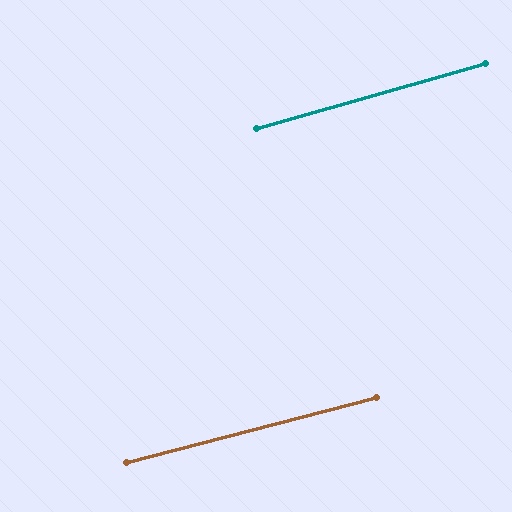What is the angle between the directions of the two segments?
Approximately 1 degree.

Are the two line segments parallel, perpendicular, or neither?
Parallel — their directions differ by only 1.2°.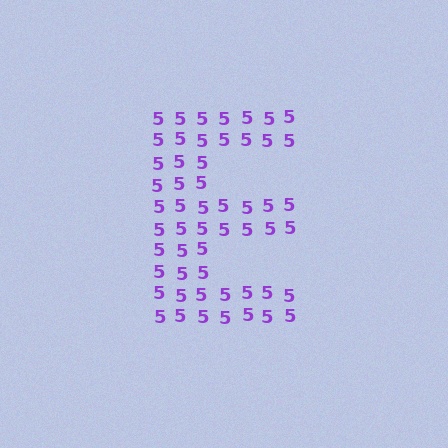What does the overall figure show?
The overall figure shows the letter E.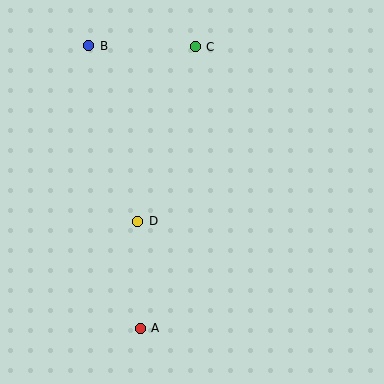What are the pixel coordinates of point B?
Point B is at (89, 46).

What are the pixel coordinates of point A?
Point A is at (140, 328).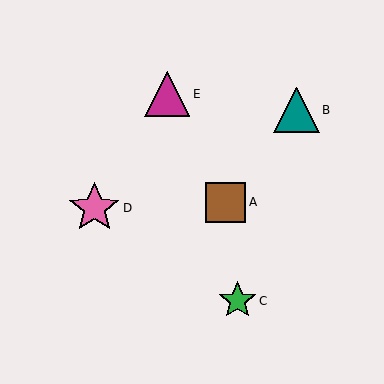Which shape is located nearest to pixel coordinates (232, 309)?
The green star (labeled C) at (238, 301) is nearest to that location.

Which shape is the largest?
The pink star (labeled D) is the largest.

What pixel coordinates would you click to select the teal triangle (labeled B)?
Click at (297, 110) to select the teal triangle B.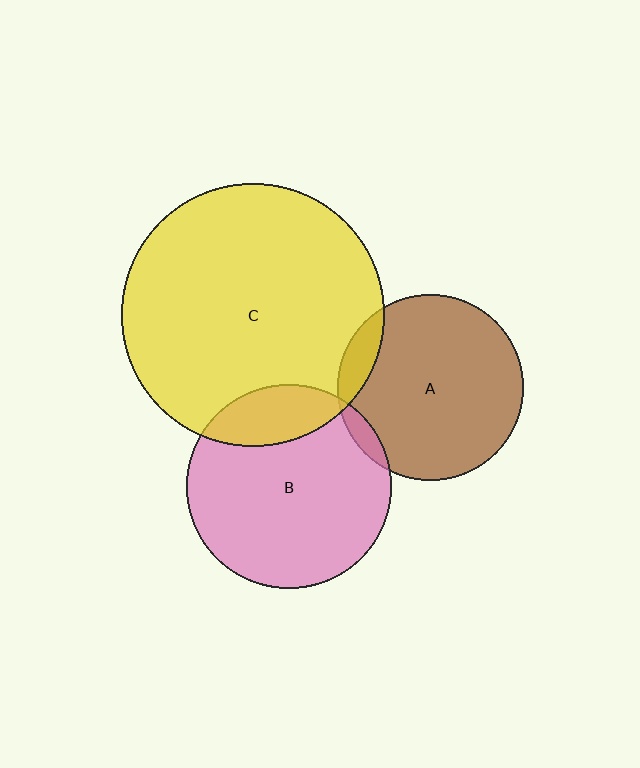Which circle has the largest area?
Circle C (yellow).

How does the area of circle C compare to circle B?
Approximately 1.7 times.